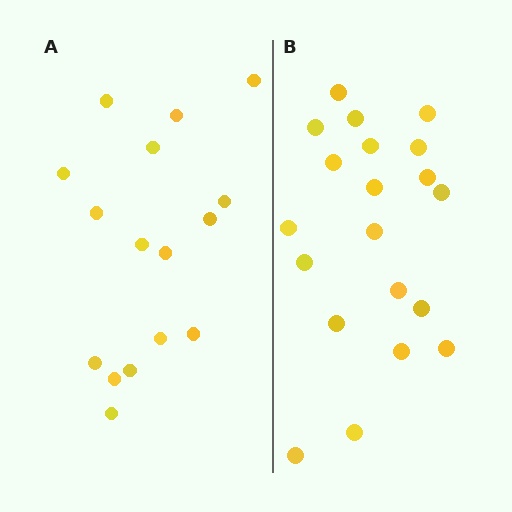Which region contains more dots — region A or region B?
Region B (the right region) has more dots.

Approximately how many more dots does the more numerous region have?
Region B has about 4 more dots than region A.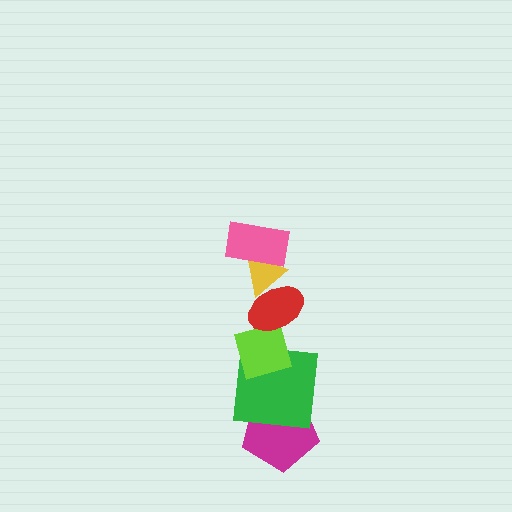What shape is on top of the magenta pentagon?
The green square is on top of the magenta pentagon.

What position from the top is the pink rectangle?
The pink rectangle is 1st from the top.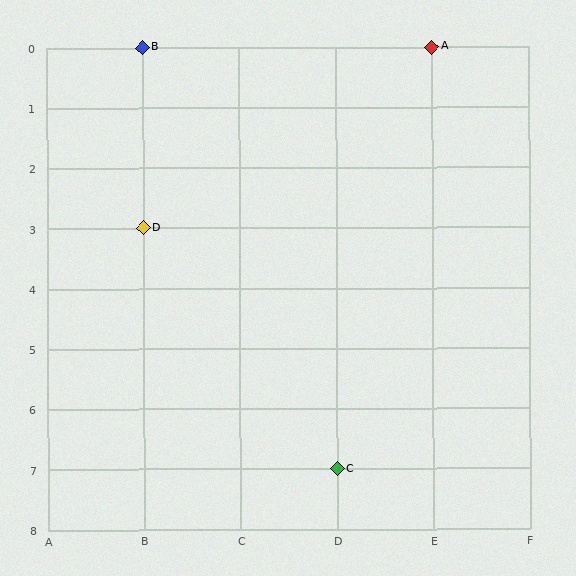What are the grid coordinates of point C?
Point C is at grid coordinates (D, 7).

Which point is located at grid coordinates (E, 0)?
Point A is at (E, 0).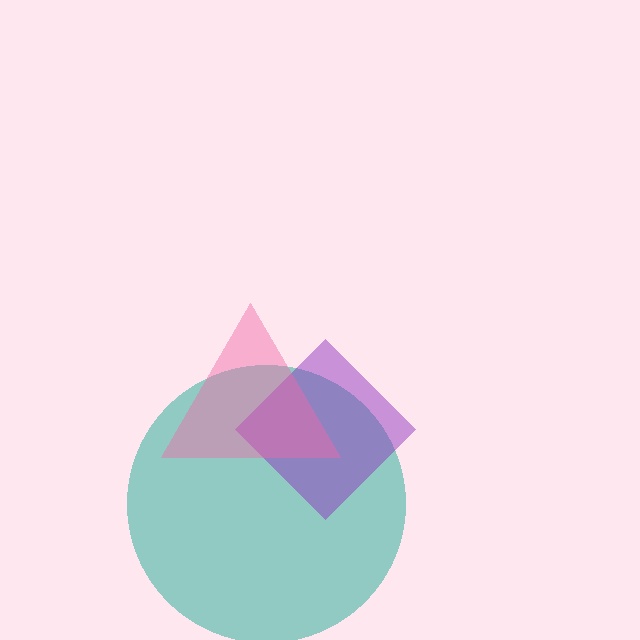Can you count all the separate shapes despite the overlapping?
Yes, there are 3 separate shapes.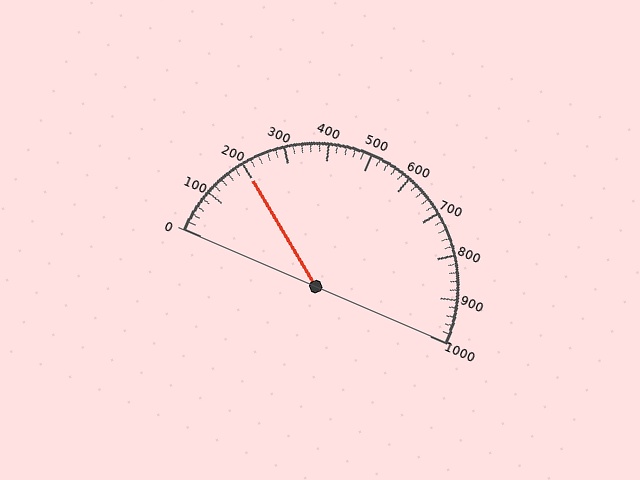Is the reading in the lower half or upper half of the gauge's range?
The reading is in the lower half of the range (0 to 1000).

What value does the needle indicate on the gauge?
The needle indicates approximately 200.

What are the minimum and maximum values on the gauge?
The gauge ranges from 0 to 1000.